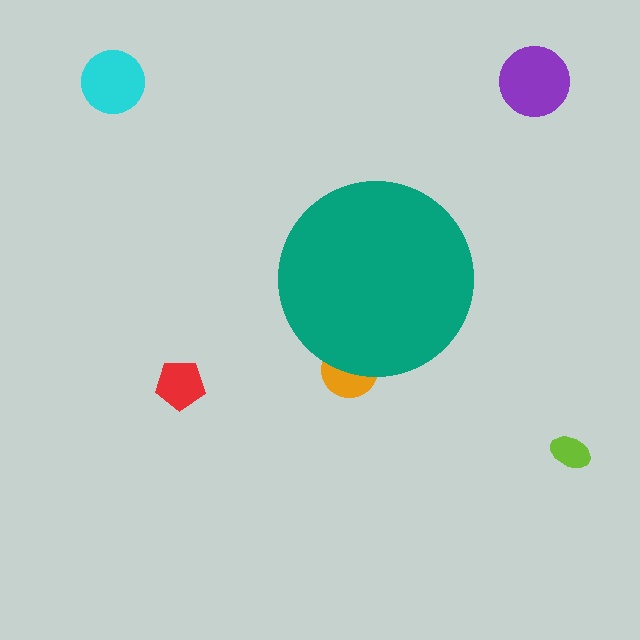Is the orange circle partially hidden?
Yes, the orange circle is partially hidden behind the teal circle.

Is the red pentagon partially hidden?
No, the red pentagon is fully visible.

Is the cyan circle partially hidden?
No, the cyan circle is fully visible.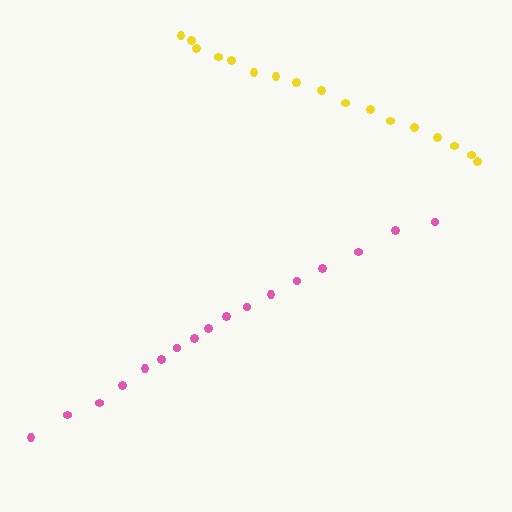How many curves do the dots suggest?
There are 2 distinct paths.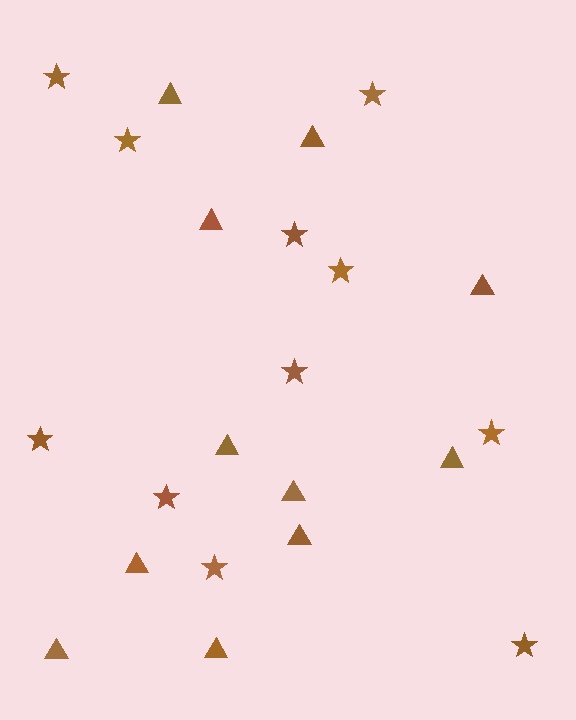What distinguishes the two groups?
There are 2 groups: one group of triangles (11) and one group of stars (11).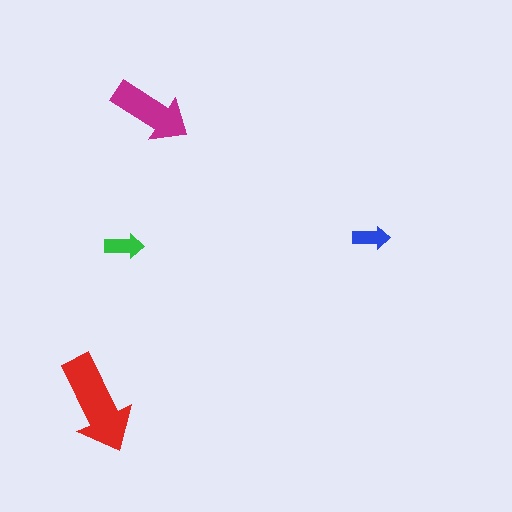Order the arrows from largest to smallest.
the red one, the magenta one, the green one, the blue one.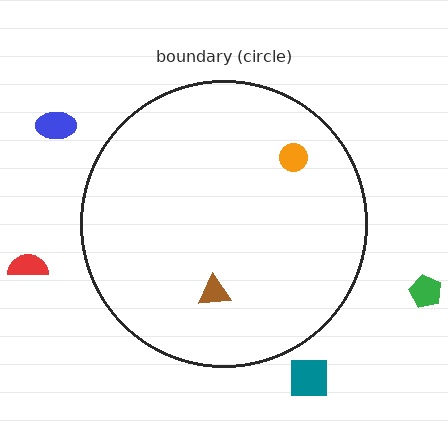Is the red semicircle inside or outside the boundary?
Outside.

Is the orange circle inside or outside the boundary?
Inside.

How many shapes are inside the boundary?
2 inside, 4 outside.